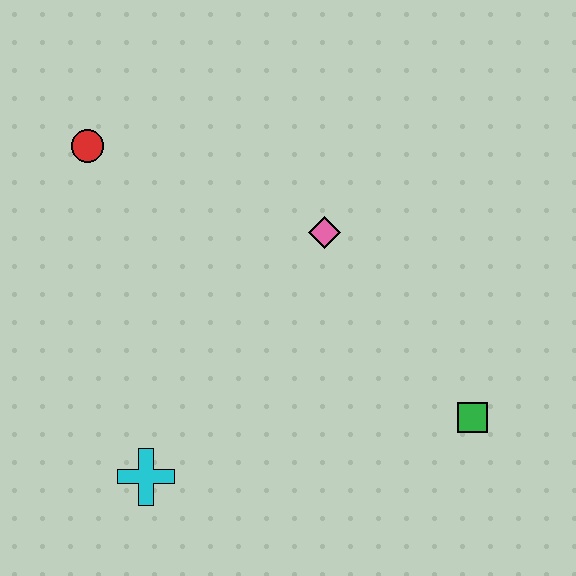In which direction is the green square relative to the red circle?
The green square is to the right of the red circle.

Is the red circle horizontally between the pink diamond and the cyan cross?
No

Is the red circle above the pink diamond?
Yes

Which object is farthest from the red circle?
The green square is farthest from the red circle.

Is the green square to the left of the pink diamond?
No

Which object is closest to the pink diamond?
The green square is closest to the pink diamond.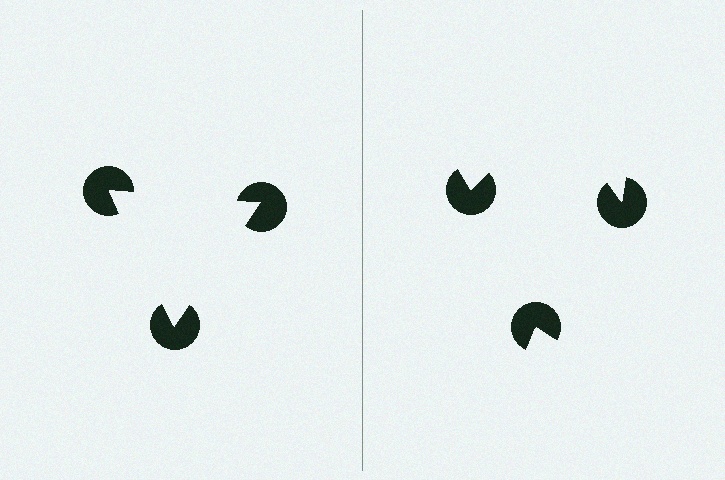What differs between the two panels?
The pac-man discs are positioned identically on both sides; only the wedge orientations differ. On the left they align to a triangle; on the right they are misaligned.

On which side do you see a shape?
An illusory triangle appears on the left side. On the right side the wedge cuts are rotated, so no coherent shape forms.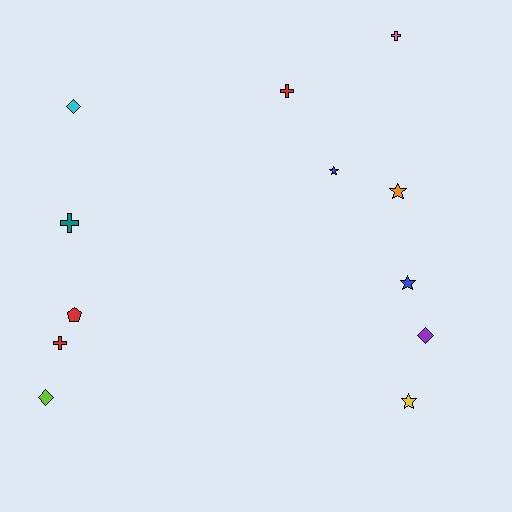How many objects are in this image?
There are 12 objects.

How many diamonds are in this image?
There are 3 diamonds.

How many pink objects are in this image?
There is 1 pink object.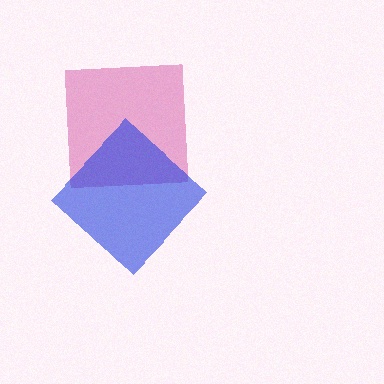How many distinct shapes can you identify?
There are 2 distinct shapes: a magenta square, a blue diamond.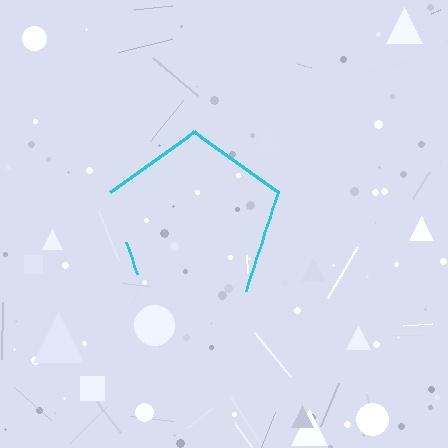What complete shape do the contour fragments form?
The contour fragments form a pentagon.